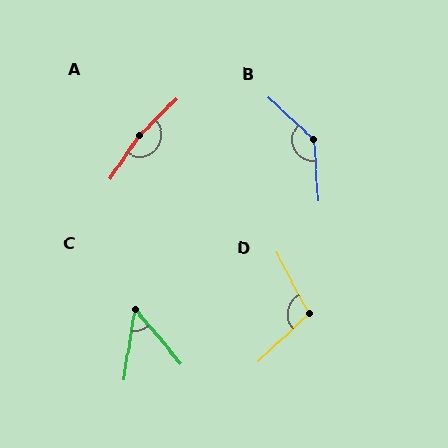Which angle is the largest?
A, at approximately 168 degrees.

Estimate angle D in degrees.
Approximately 106 degrees.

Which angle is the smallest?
C, at approximately 49 degrees.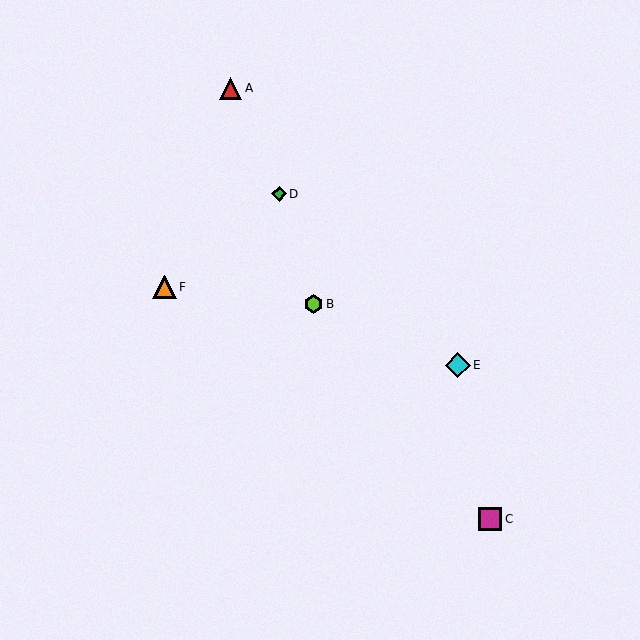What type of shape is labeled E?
Shape E is a cyan diamond.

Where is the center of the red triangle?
The center of the red triangle is at (231, 88).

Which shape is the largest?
The cyan diamond (labeled E) is the largest.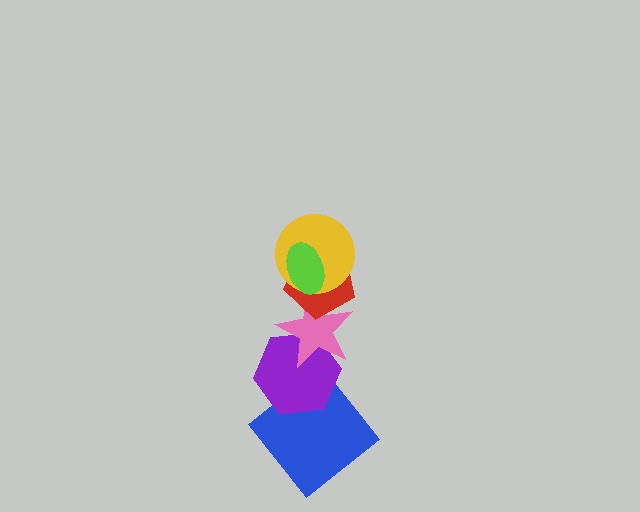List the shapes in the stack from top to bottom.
From top to bottom: the lime ellipse, the yellow circle, the red pentagon, the pink star, the purple hexagon, the blue diamond.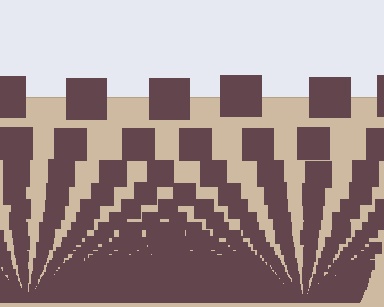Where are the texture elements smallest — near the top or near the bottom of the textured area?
Near the bottom.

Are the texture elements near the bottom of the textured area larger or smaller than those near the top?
Smaller. The gradient is inverted — elements near the bottom are smaller and denser.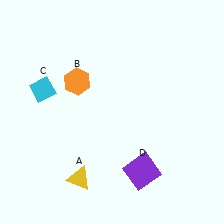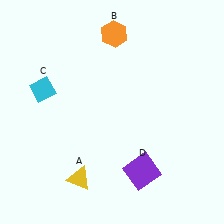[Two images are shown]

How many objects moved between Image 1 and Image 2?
1 object moved between the two images.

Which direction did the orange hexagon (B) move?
The orange hexagon (B) moved up.